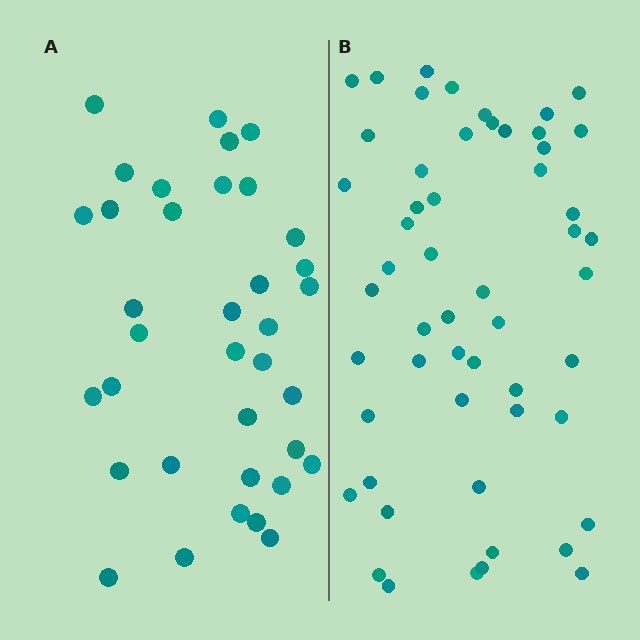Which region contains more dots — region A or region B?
Region B (the right region) has more dots.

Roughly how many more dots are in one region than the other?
Region B has approximately 20 more dots than region A.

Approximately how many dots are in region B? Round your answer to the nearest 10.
About 50 dots. (The exact count is 54, which rounds to 50.)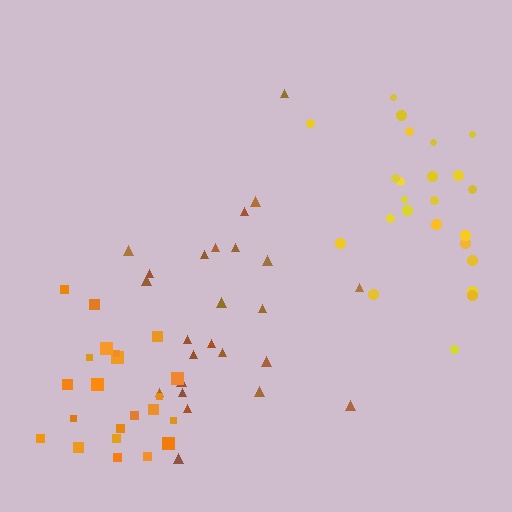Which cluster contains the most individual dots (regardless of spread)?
Brown (25).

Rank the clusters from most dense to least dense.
orange, yellow, brown.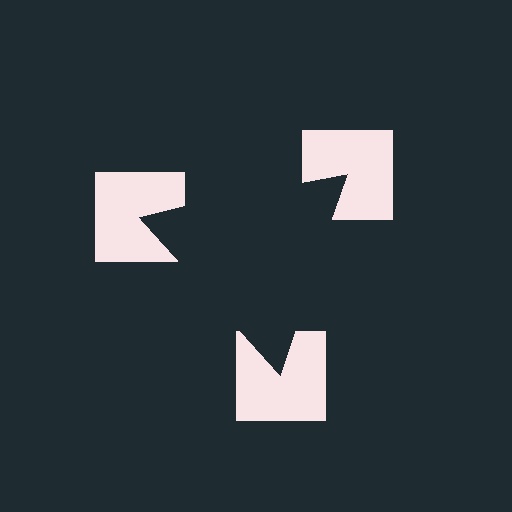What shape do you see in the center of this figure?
An illusory triangle — its edges are inferred from the aligned wedge cuts in the notched squares, not physically drawn.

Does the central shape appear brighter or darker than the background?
It typically appears slightly darker than the background, even though no actual brightness change is drawn.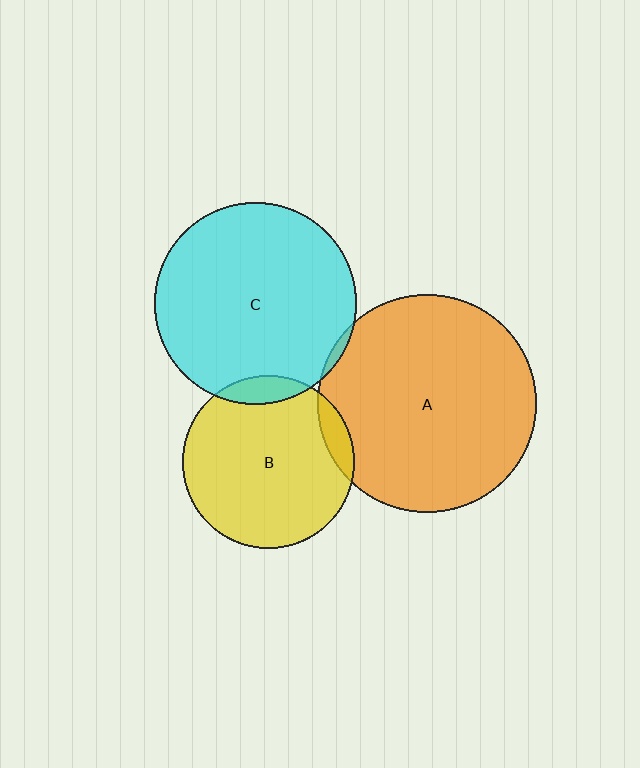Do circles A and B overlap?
Yes.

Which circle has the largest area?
Circle A (orange).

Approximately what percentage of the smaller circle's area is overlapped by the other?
Approximately 5%.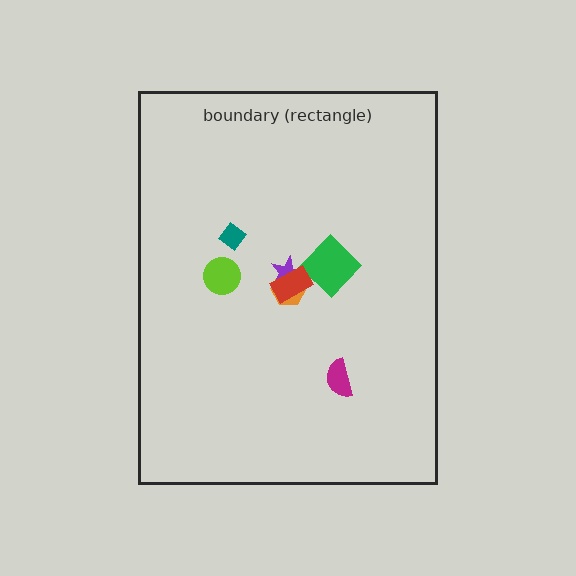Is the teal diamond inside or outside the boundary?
Inside.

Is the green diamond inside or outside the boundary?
Inside.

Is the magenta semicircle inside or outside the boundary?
Inside.